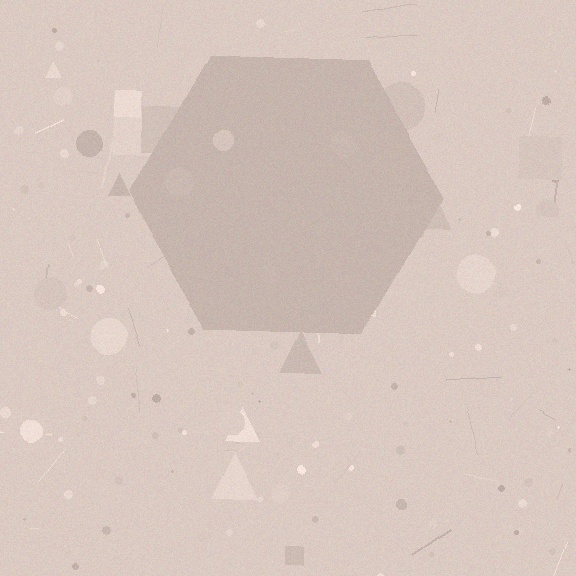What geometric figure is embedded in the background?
A hexagon is embedded in the background.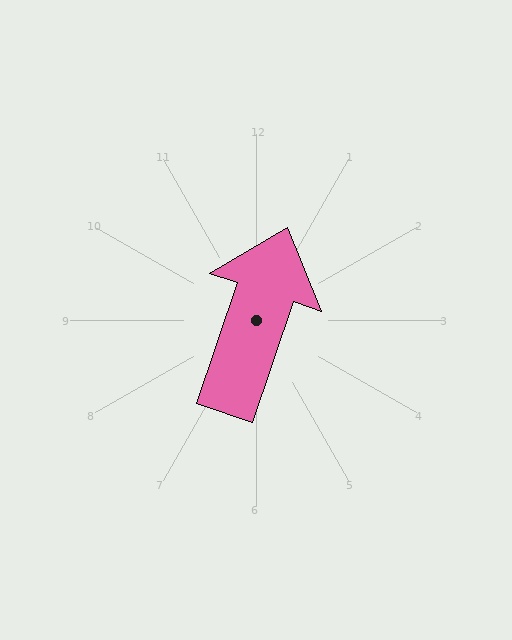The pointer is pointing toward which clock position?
Roughly 1 o'clock.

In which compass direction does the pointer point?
North.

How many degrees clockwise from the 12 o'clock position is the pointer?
Approximately 19 degrees.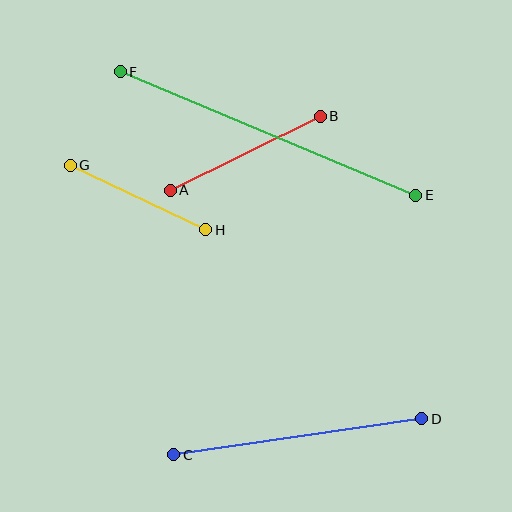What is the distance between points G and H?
The distance is approximately 150 pixels.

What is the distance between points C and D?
The distance is approximately 250 pixels.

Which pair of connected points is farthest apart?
Points E and F are farthest apart.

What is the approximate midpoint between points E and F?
The midpoint is at approximately (268, 134) pixels.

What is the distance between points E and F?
The distance is approximately 320 pixels.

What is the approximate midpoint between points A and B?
The midpoint is at approximately (245, 153) pixels.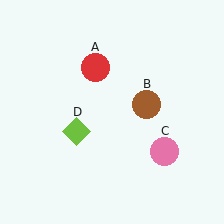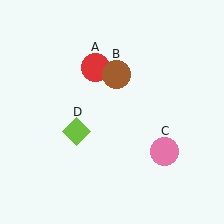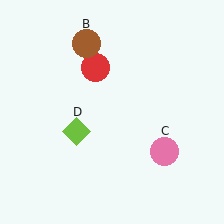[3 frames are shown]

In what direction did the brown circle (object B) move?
The brown circle (object B) moved up and to the left.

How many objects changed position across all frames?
1 object changed position: brown circle (object B).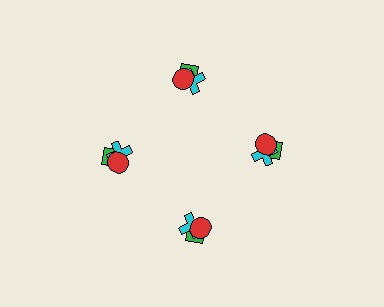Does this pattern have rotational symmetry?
Yes, this pattern has 4-fold rotational symmetry. It looks the same after rotating 90 degrees around the center.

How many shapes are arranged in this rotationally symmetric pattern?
There are 12 shapes, arranged in 4 groups of 3.